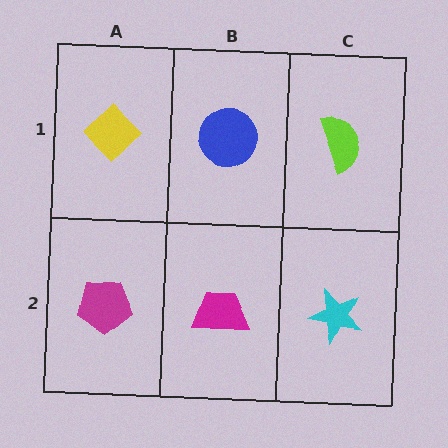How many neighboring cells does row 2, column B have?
3.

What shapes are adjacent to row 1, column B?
A magenta trapezoid (row 2, column B), a yellow diamond (row 1, column A), a lime semicircle (row 1, column C).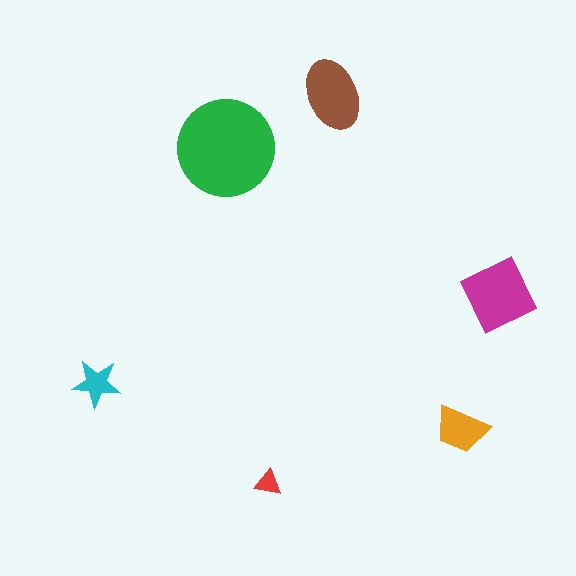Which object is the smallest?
The red triangle.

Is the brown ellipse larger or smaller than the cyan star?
Larger.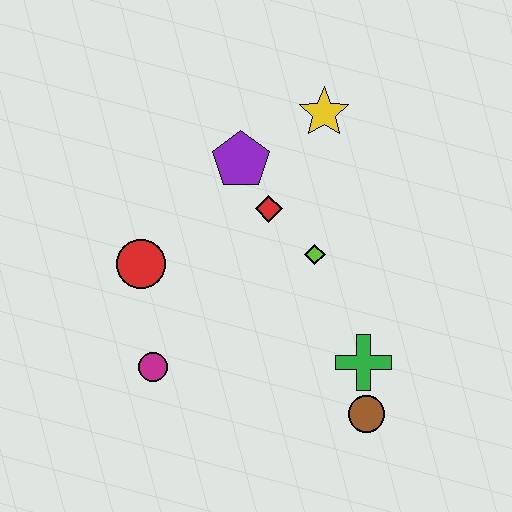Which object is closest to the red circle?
The magenta circle is closest to the red circle.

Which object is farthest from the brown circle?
The yellow star is farthest from the brown circle.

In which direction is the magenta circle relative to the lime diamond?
The magenta circle is to the left of the lime diamond.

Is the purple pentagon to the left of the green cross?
Yes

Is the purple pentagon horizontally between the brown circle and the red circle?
Yes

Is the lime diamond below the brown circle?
No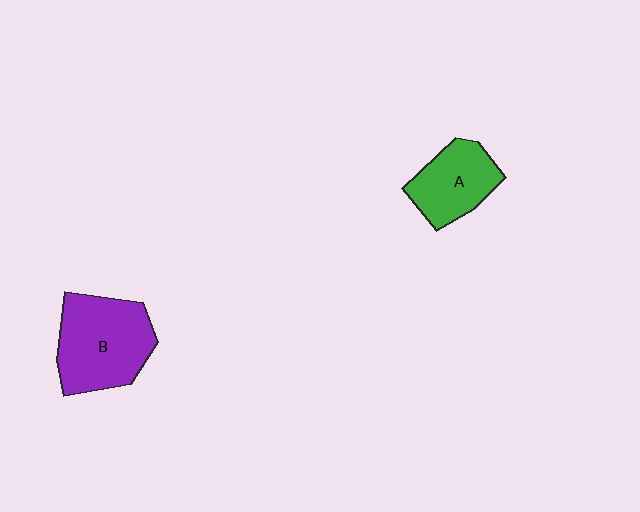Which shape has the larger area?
Shape B (purple).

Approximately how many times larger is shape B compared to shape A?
Approximately 1.5 times.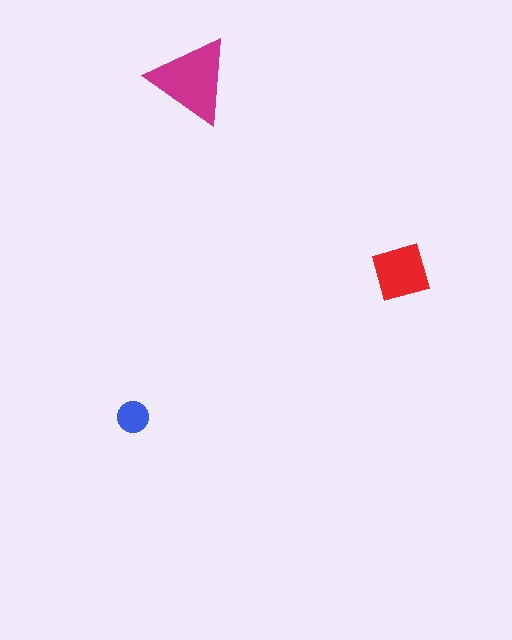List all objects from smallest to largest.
The blue circle, the red square, the magenta triangle.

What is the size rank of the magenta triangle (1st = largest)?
1st.